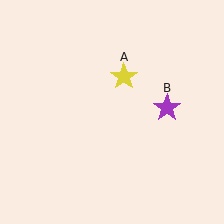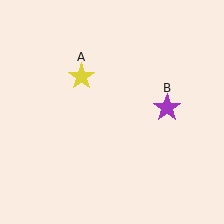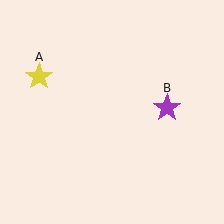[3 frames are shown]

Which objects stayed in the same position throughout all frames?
Purple star (object B) remained stationary.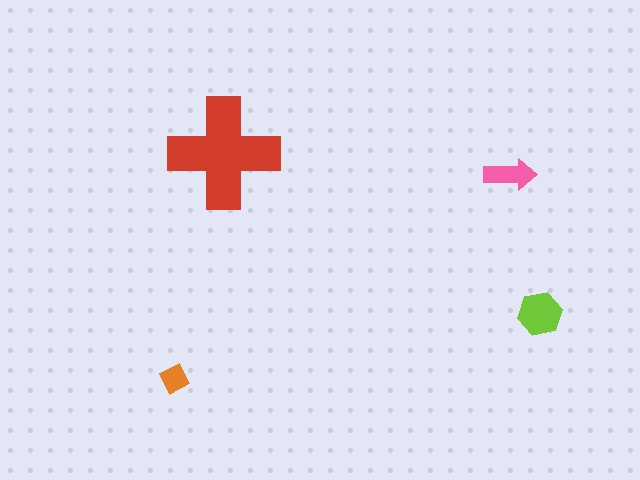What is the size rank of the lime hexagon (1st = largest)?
2nd.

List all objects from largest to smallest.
The red cross, the lime hexagon, the pink arrow, the orange diamond.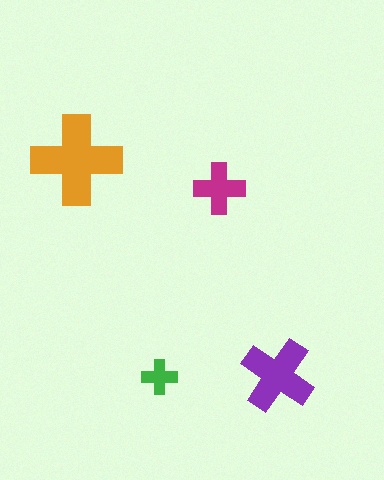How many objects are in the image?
There are 4 objects in the image.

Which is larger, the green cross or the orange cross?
The orange one.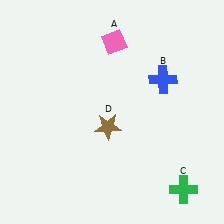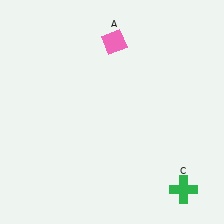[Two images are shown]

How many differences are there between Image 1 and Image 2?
There are 2 differences between the two images.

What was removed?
The blue cross (B), the brown star (D) were removed in Image 2.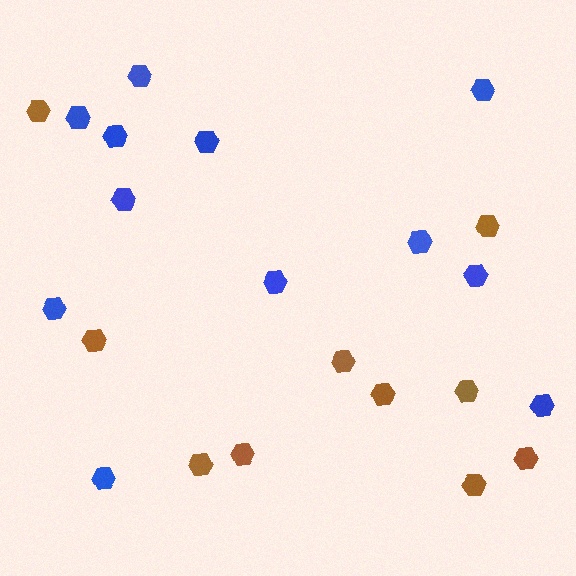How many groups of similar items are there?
There are 2 groups: one group of brown hexagons (10) and one group of blue hexagons (12).